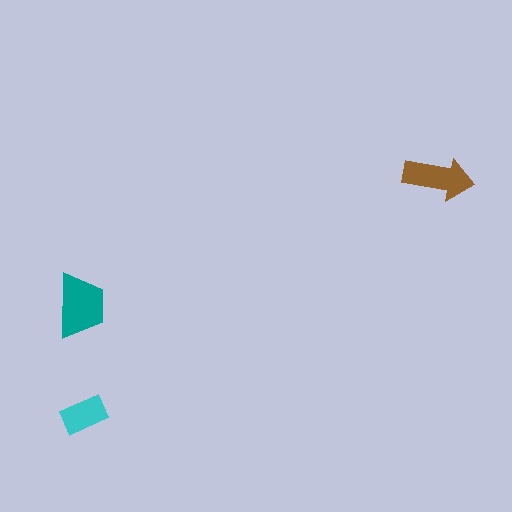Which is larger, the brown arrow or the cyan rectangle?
The brown arrow.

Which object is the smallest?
The cyan rectangle.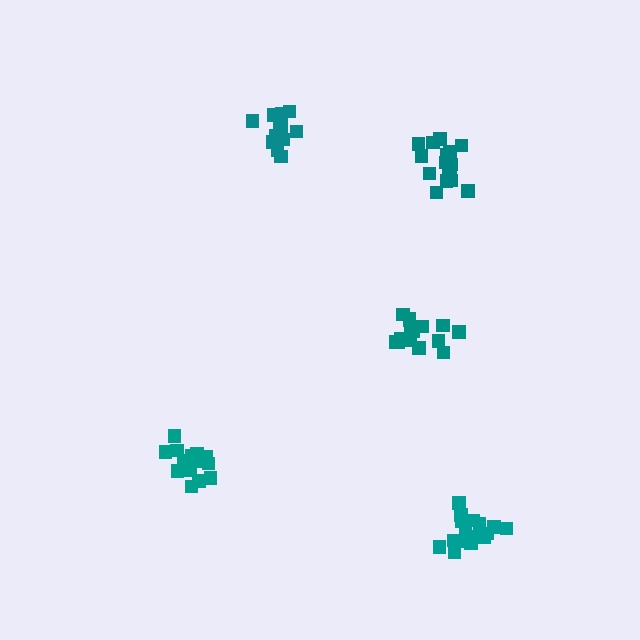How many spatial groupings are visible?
There are 5 spatial groupings.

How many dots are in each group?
Group 1: 15 dots, Group 2: 15 dots, Group 3: 17 dots, Group 4: 17 dots, Group 5: 16 dots (80 total).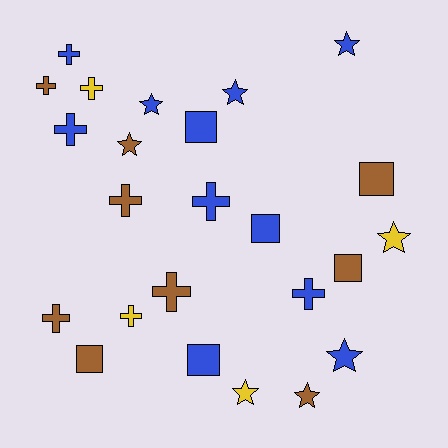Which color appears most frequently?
Blue, with 11 objects.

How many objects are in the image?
There are 24 objects.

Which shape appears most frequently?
Cross, with 10 objects.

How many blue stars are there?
There are 4 blue stars.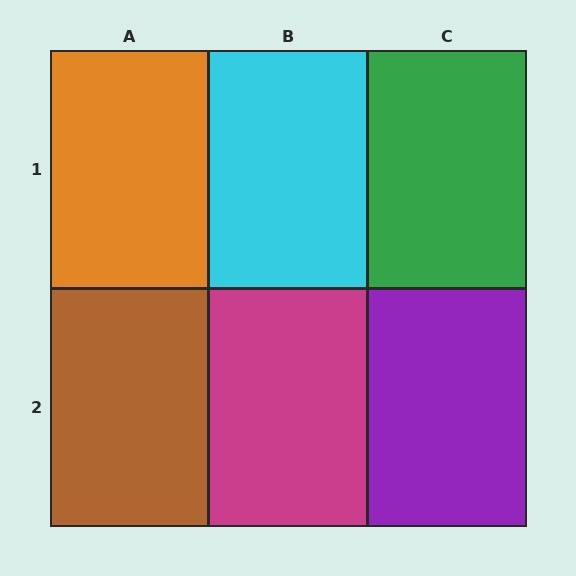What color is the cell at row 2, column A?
Brown.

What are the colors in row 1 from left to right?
Orange, cyan, green.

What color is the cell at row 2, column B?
Magenta.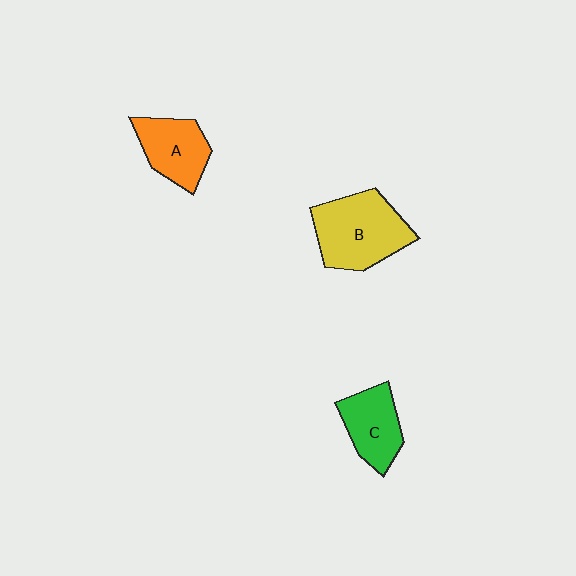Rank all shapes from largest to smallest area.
From largest to smallest: B (yellow), A (orange), C (green).